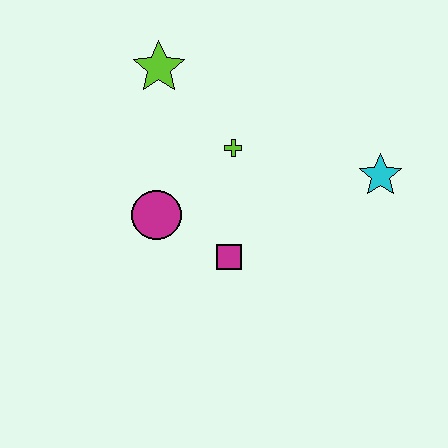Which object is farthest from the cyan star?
The lime star is farthest from the cyan star.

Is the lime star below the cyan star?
No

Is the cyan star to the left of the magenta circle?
No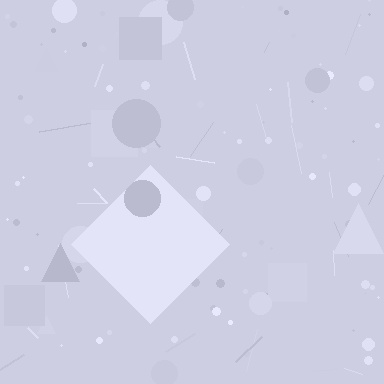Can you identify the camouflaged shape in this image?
The camouflaged shape is a diamond.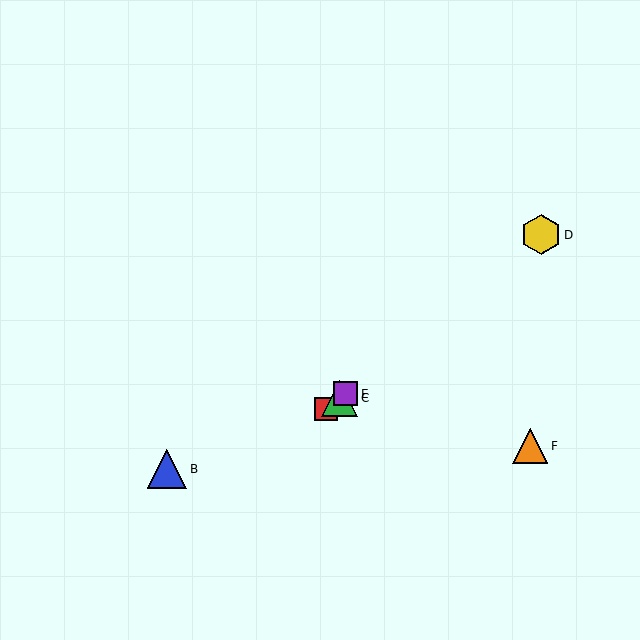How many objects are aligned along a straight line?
4 objects (A, C, D, E) are aligned along a straight line.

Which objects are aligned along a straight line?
Objects A, C, D, E are aligned along a straight line.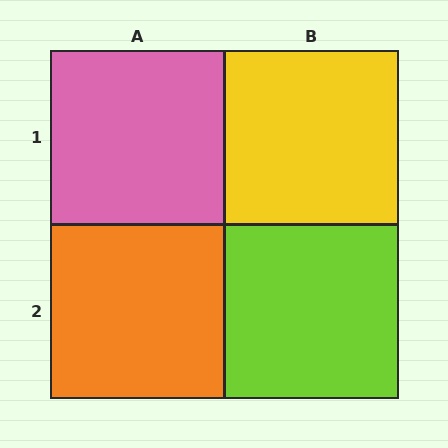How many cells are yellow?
1 cell is yellow.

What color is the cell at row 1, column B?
Yellow.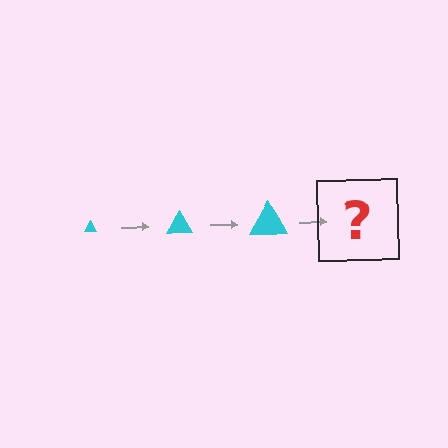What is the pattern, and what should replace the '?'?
The pattern is that the triangle gets progressively larger each step. The '?' should be a cyan triangle, larger than the previous one.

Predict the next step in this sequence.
The next step is a cyan triangle, larger than the previous one.